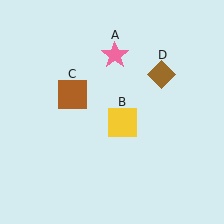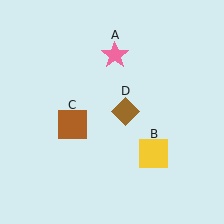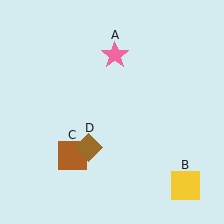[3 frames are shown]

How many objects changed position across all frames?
3 objects changed position: yellow square (object B), brown square (object C), brown diamond (object D).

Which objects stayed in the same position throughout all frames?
Pink star (object A) remained stationary.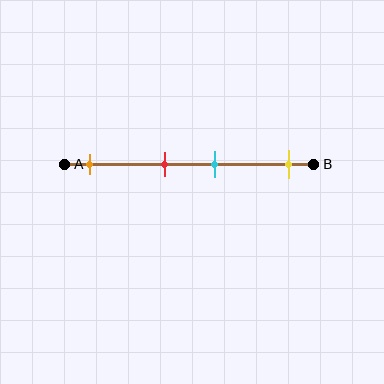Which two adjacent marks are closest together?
The red and cyan marks are the closest adjacent pair.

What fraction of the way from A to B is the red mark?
The red mark is approximately 40% (0.4) of the way from A to B.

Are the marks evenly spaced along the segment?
No, the marks are not evenly spaced.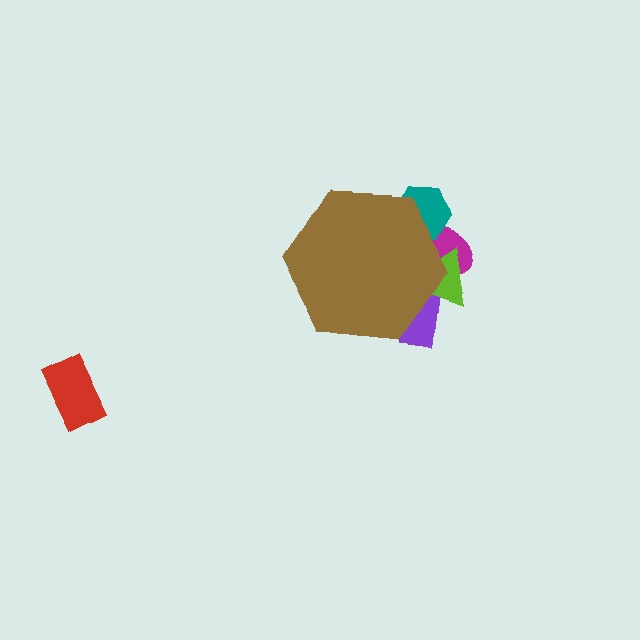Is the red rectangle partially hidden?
No, the red rectangle is fully visible.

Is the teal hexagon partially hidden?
Yes, the teal hexagon is partially hidden behind the brown hexagon.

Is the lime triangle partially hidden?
Yes, the lime triangle is partially hidden behind the brown hexagon.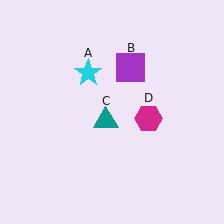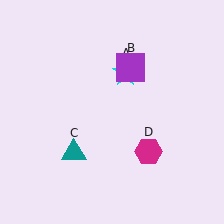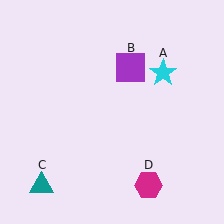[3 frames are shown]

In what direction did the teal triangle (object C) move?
The teal triangle (object C) moved down and to the left.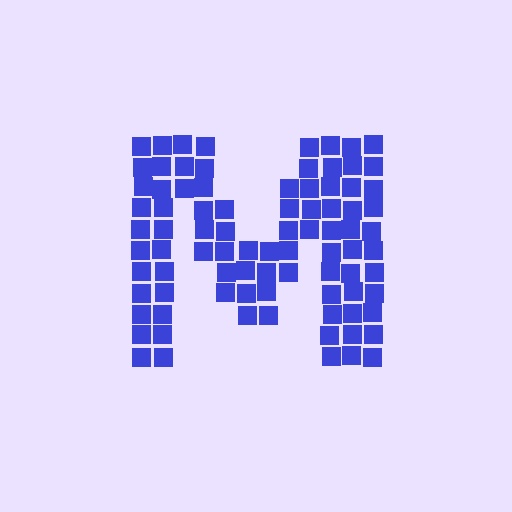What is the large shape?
The large shape is the letter M.